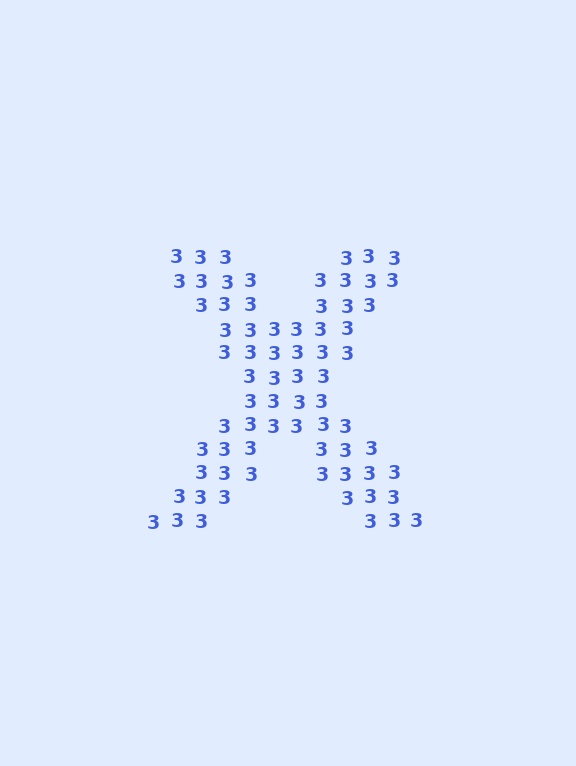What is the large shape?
The large shape is the letter X.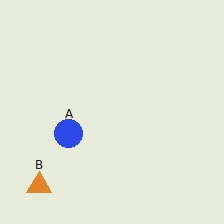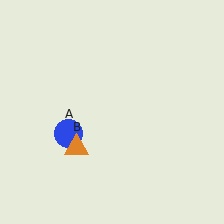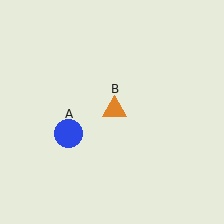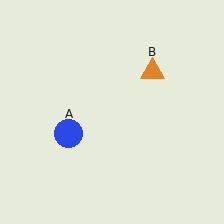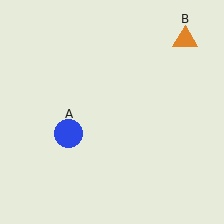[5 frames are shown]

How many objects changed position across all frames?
1 object changed position: orange triangle (object B).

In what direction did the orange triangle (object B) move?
The orange triangle (object B) moved up and to the right.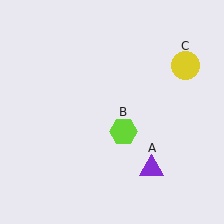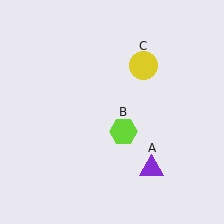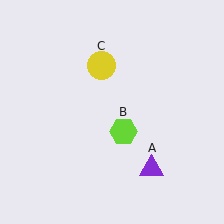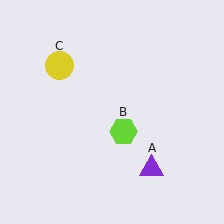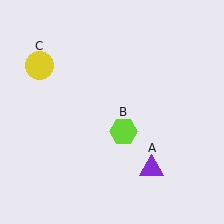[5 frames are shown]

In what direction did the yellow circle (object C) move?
The yellow circle (object C) moved left.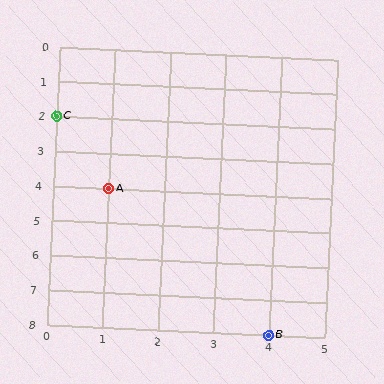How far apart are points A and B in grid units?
Points A and B are 3 columns and 4 rows apart (about 5.0 grid units diagonally).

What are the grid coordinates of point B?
Point B is at grid coordinates (4, 8).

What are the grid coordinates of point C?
Point C is at grid coordinates (0, 2).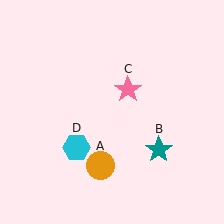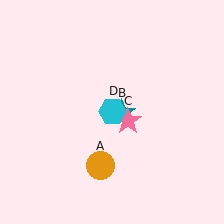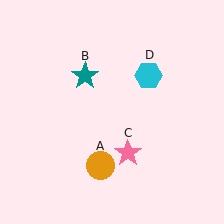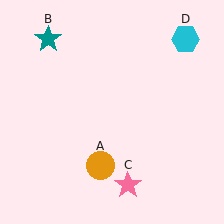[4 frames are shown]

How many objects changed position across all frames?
3 objects changed position: teal star (object B), pink star (object C), cyan hexagon (object D).